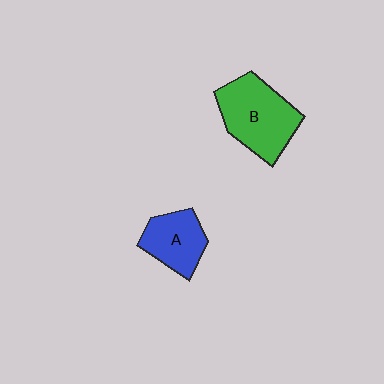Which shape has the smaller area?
Shape A (blue).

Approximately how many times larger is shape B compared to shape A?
Approximately 1.5 times.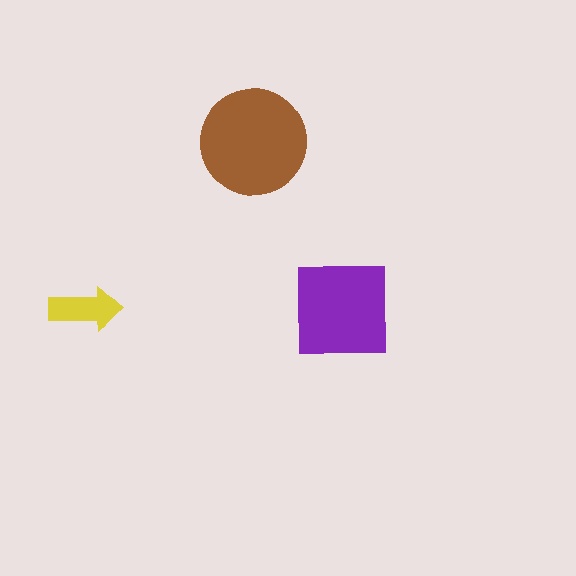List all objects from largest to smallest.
The brown circle, the purple square, the yellow arrow.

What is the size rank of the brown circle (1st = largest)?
1st.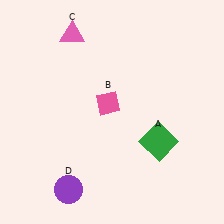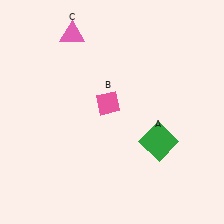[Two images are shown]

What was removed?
The purple circle (D) was removed in Image 2.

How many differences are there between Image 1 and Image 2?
There is 1 difference between the two images.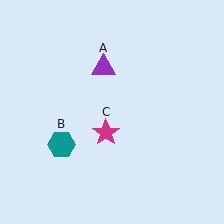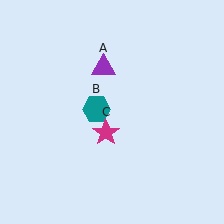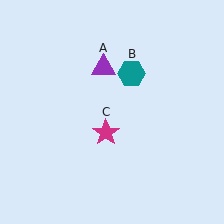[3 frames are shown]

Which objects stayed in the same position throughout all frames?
Purple triangle (object A) and magenta star (object C) remained stationary.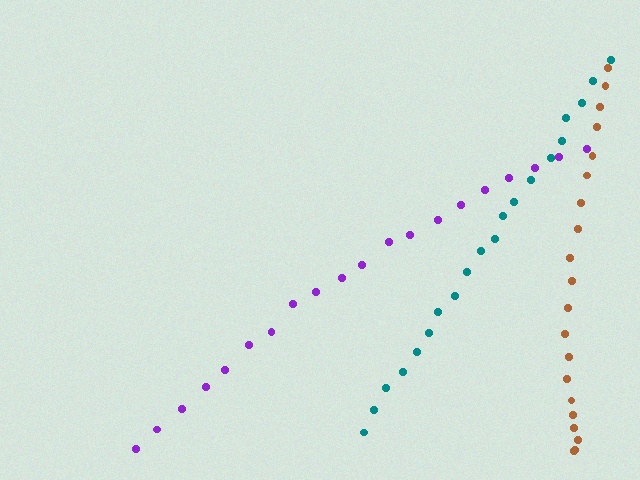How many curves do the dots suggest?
There are 3 distinct paths.